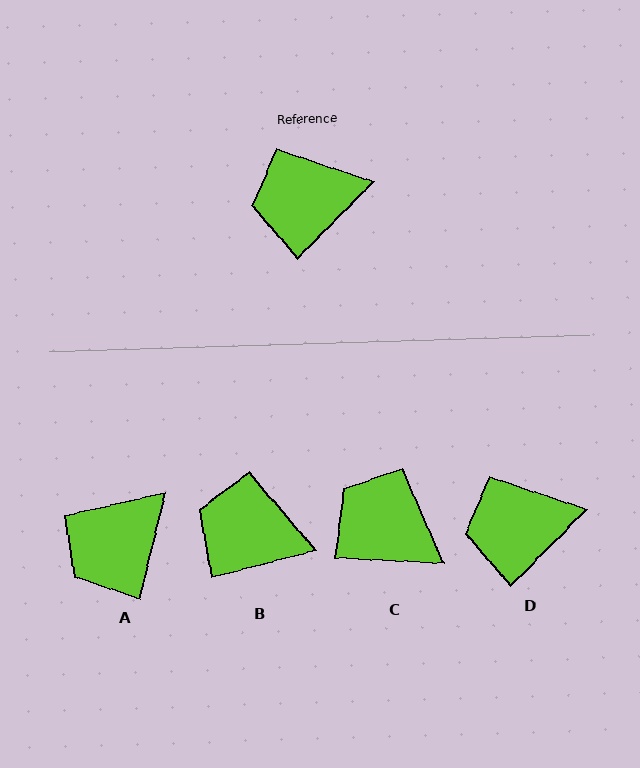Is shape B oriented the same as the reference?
No, it is off by about 31 degrees.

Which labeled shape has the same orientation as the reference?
D.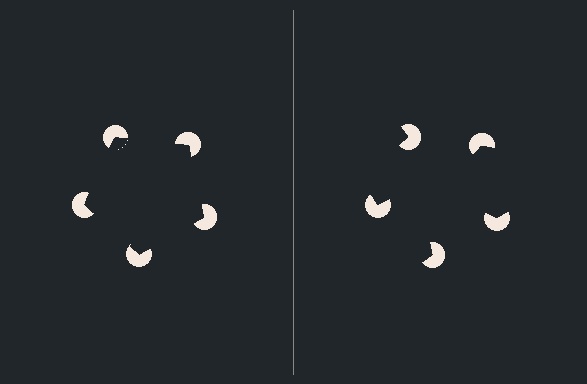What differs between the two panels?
The pac-man discs are positioned identically on both sides; only the wedge orientations differ. On the left they align to a pentagon; on the right they are misaligned.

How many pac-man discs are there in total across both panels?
10 — 5 on each side.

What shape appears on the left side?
An illusory pentagon.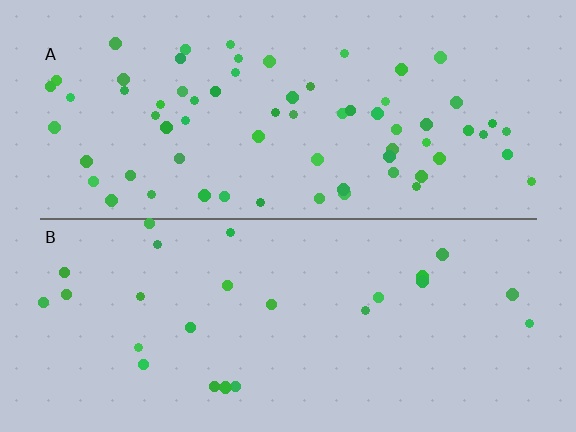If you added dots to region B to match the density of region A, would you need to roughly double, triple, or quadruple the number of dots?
Approximately triple.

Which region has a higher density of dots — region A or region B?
A (the top).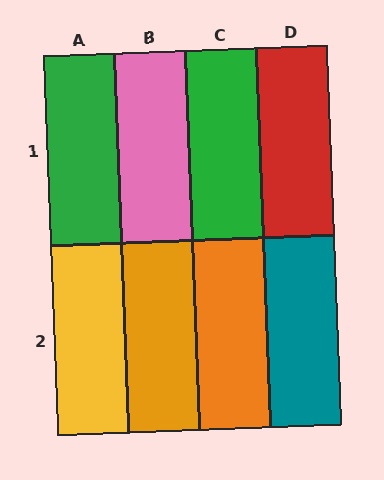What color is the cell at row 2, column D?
Teal.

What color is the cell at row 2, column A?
Yellow.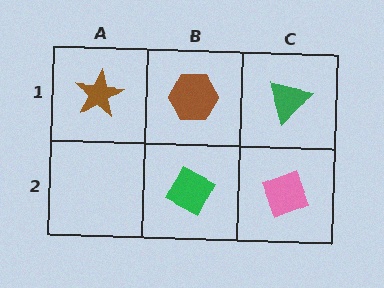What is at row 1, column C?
A green triangle.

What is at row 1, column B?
A brown hexagon.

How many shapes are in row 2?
2 shapes.